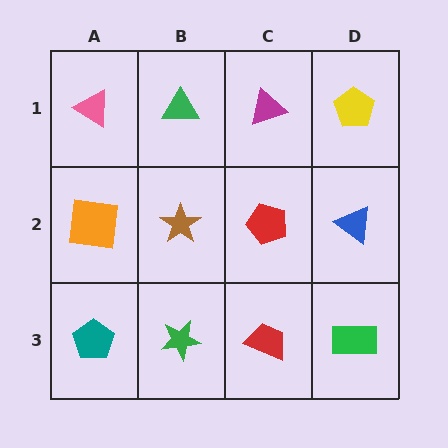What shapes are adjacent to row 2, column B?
A green triangle (row 1, column B), a green star (row 3, column B), an orange square (row 2, column A), a red pentagon (row 2, column C).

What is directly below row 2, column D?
A green rectangle.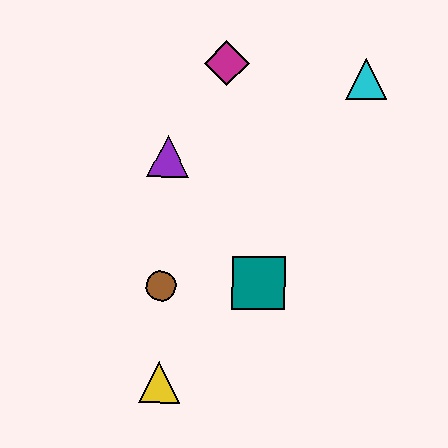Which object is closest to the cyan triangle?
The magenta diamond is closest to the cyan triangle.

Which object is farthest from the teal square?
The cyan triangle is farthest from the teal square.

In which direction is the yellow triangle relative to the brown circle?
The yellow triangle is below the brown circle.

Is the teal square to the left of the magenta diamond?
No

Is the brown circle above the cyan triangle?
No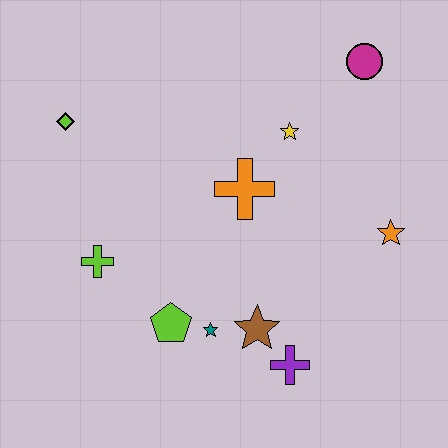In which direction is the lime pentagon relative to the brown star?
The lime pentagon is to the left of the brown star.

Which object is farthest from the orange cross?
The lime diamond is farthest from the orange cross.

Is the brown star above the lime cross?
No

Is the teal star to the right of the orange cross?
No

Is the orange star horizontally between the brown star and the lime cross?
No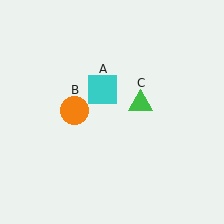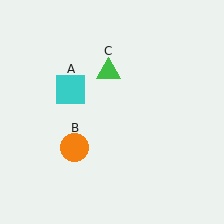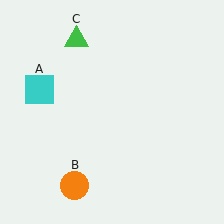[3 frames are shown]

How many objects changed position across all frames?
3 objects changed position: cyan square (object A), orange circle (object B), green triangle (object C).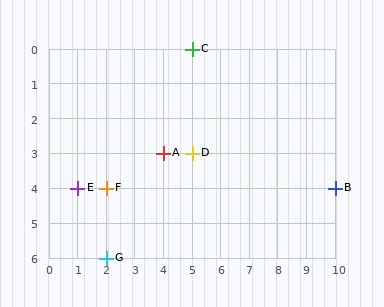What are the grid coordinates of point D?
Point D is at grid coordinates (5, 3).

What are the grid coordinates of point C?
Point C is at grid coordinates (5, 0).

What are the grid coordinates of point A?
Point A is at grid coordinates (4, 3).